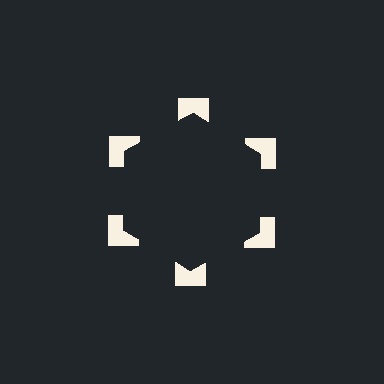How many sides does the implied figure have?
6 sides.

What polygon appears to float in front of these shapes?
An illusory hexagon — its edges are inferred from the aligned wedge cuts in the notched squares, not physically drawn.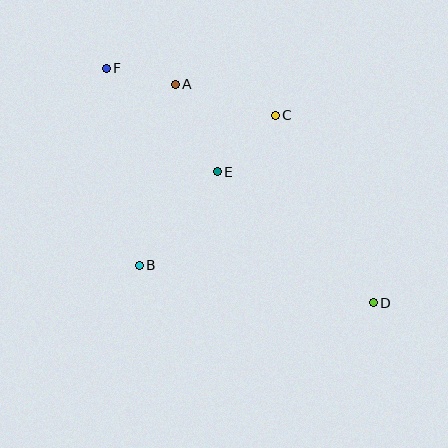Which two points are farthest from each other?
Points D and F are farthest from each other.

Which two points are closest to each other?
Points A and F are closest to each other.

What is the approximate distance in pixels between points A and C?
The distance between A and C is approximately 104 pixels.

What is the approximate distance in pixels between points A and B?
The distance between A and B is approximately 185 pixels.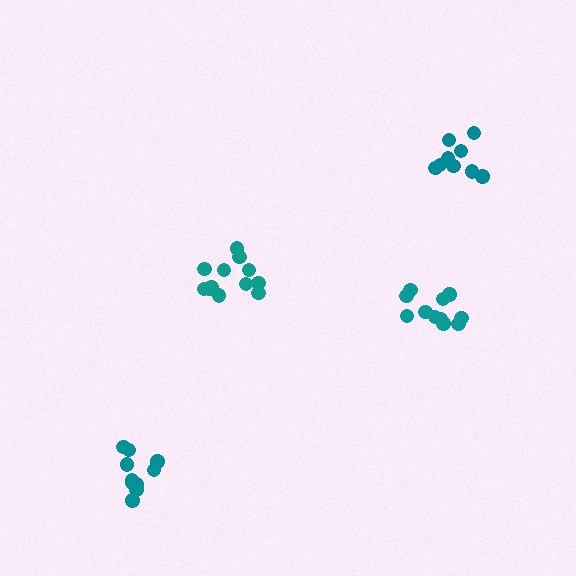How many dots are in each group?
Group 1: 11 dots, Group 2: 12 dots, Group 3: 11 dots, Group 4: 9 dots (43 total).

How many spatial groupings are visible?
There are 4 spatial groupings.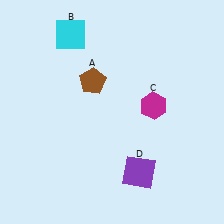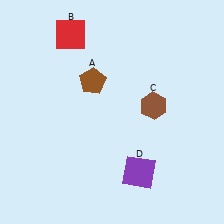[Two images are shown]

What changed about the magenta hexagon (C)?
In Image 1, C is magenta. In Image 2, it changed to brown.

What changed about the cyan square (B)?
In Image 1, B is cyan. In Image 2, it changed to red.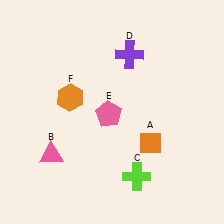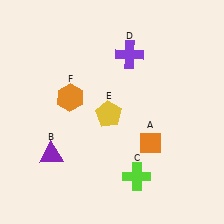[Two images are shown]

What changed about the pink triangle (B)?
In Image 1, B is pink. In Image 2, it changed to purple.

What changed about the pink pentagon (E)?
In Image 1, E is pink. In Image 2, it changed to yellow.